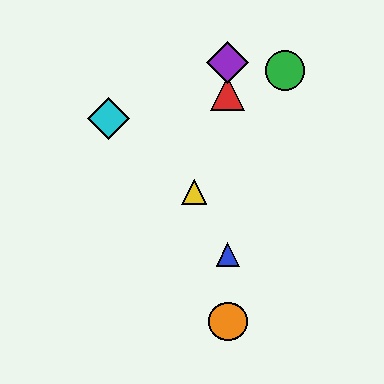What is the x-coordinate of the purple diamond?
The purple diamond is at x≈228.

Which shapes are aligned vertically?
The red triangle, the blue triangle, the purple diamond, the orange circle are aligned vertically.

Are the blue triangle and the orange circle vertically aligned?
Yes, both are at x≈228.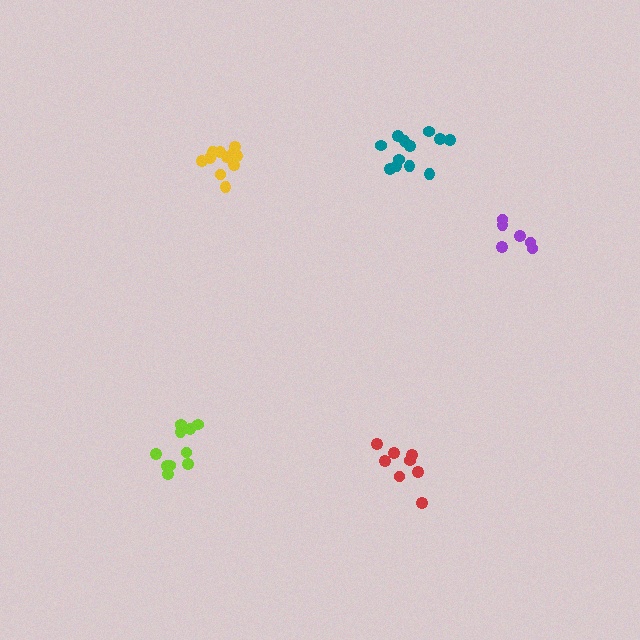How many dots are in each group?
Group 1: 8 dots, Group 2: 10 dots, Group 3: 12 dots, Group 4: 6 dots, Group 5: 11 dots (47 total).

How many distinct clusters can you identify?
There are 5 distinct clusters.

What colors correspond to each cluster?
The clusters are colored: red, lime, teal, purple, yellow.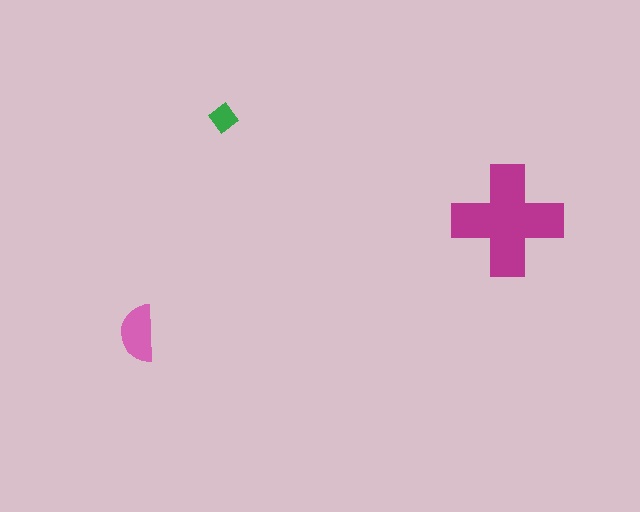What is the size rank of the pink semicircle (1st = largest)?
2nd.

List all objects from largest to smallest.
The magenta cross, the pink semicircle, the green diamond.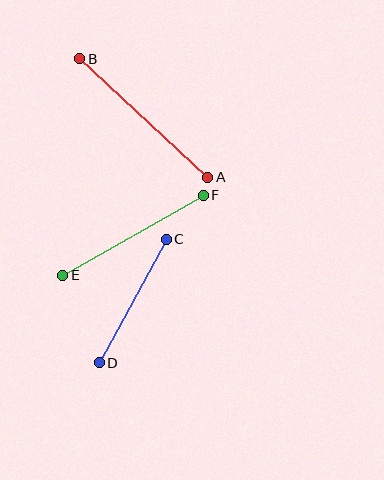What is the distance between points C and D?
The distance is approximately 140 pixels.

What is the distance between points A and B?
The distance is approximately 174 pixels.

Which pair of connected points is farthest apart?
Points A and B are farthest apart.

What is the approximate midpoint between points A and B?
The midpoint is at approximately (144, 118) pixels.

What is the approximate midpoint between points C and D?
The midpoint is at approximately (133, 301) pixels.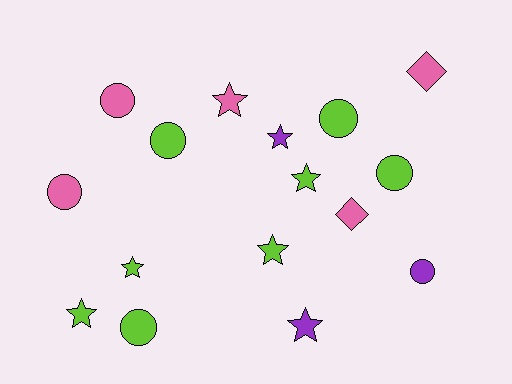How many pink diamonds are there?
There are 2 pink diamonds.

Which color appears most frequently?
Lime, with 8 objects.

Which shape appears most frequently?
Circle, with 7 objects.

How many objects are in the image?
There are 16 objects.